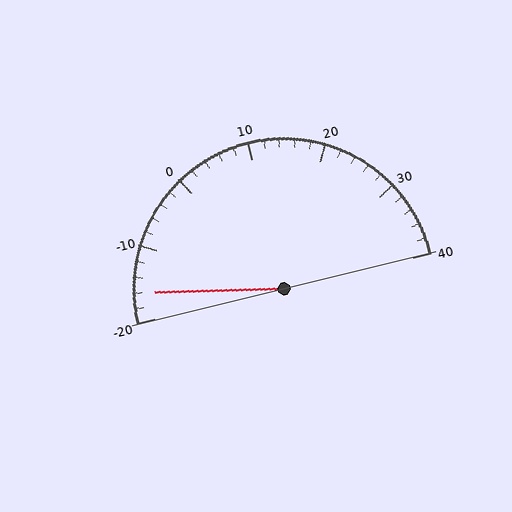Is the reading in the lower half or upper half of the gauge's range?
The reading is in the lower half of the range (-20 to 40).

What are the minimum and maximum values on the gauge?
The gauge ranges from -20 to 40.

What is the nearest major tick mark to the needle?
The nearest major tick mark is -20.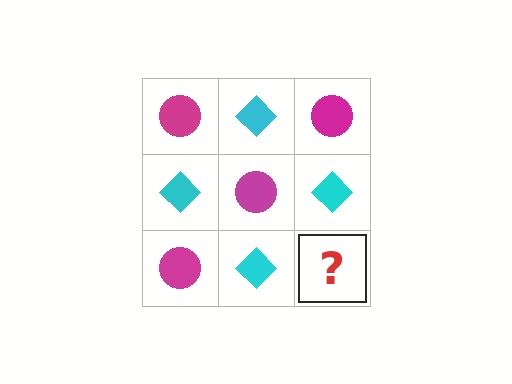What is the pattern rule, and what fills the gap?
The rule is that it alternates magenta circle and cyan diamond in a checkerboard pattern. The gap should be filled with a magenta circle.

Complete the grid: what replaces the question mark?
The question mark should be replaced with a magenta circle.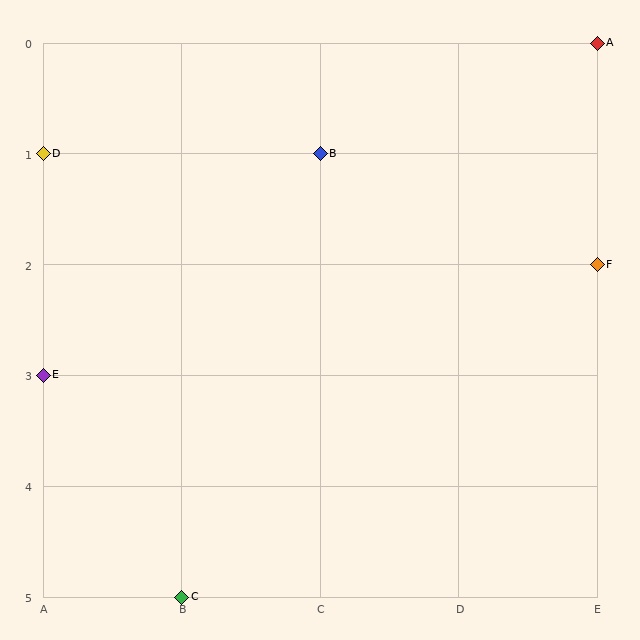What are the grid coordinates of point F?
Point F is at grid coordinates (E, 2).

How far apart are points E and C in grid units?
Points E and C are 1 column and 2 rows apart (about 2.2 grid units diagonally).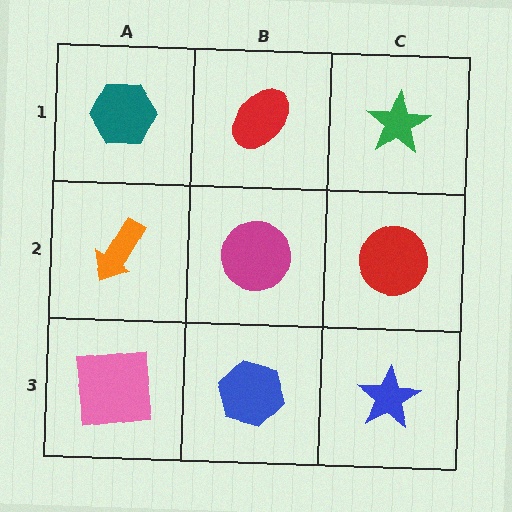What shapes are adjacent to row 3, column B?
A magenta circle (row 2, column B), a pink square (row 3, column A), a blue star (row 3, column C).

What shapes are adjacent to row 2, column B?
A red ellipse (row 1, column B), a blue hexagon (row 3, column B), an orange arrow (row 2, column A), a red circle (row 2, column C).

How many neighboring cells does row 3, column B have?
3.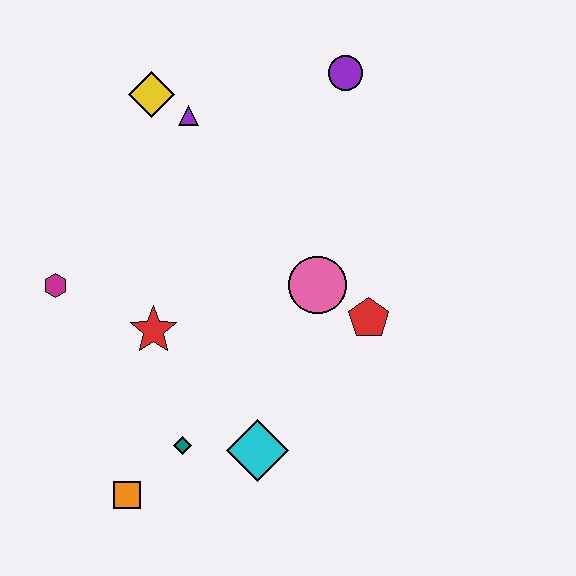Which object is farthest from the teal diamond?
The purple circle is farthest from the teal diamond.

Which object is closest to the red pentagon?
The pink circle is closest to the red pentagon.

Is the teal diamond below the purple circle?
Yes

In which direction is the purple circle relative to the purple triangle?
The purple circle is to the right of the purple triangle.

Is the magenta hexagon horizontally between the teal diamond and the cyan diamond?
No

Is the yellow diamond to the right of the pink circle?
No